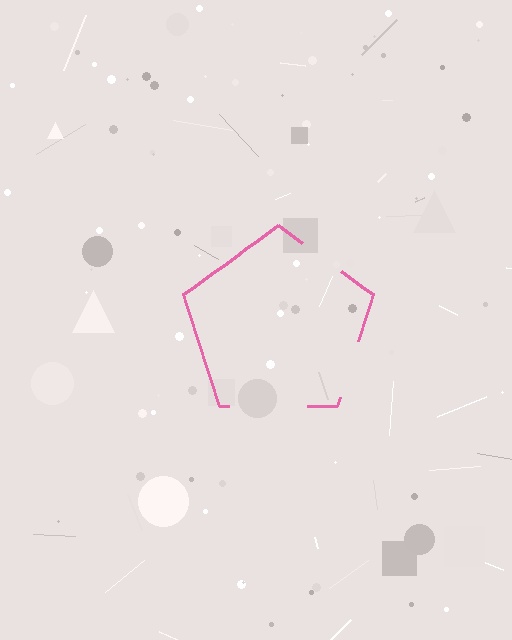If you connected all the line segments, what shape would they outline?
They would outline a pentagon.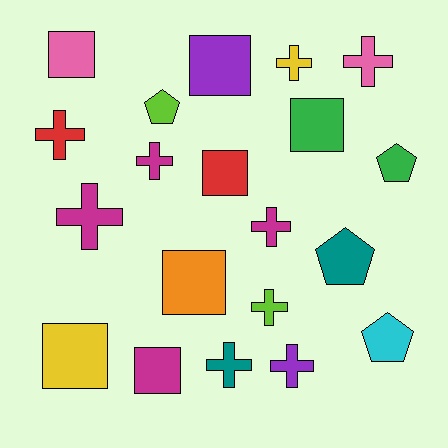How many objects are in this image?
There are 20 objects.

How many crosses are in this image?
There are 9 crosses.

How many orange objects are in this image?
There is 1 orange object.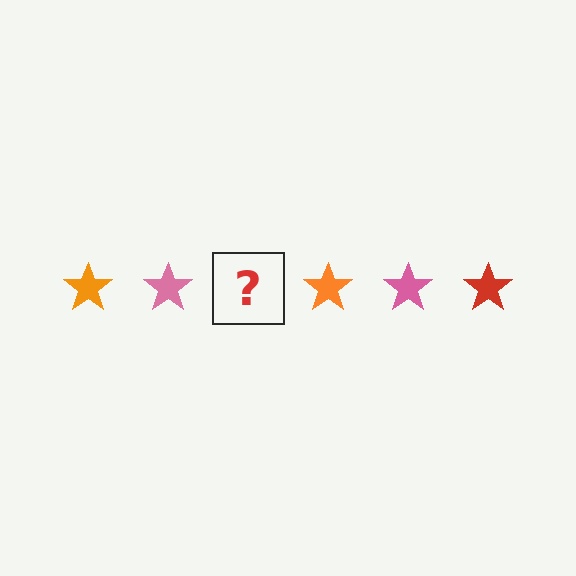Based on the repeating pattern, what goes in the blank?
The blank should be a red star.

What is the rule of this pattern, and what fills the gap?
The rule is that the pattern cycles through orange, pink, red stars. The gap should be filled with a red star.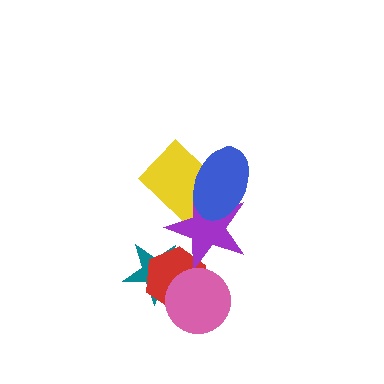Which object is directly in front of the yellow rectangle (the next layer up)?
The purple star is directly in front of the yellow rectangle.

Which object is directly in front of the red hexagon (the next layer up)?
The purple star is directly in front of the red hexagon.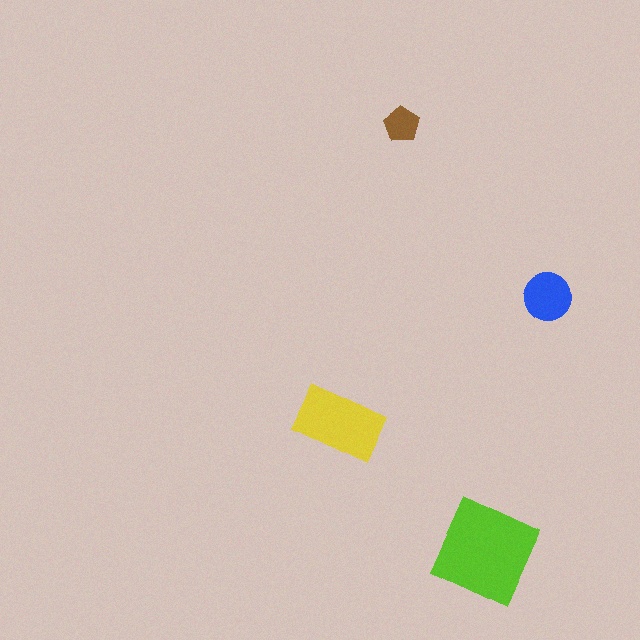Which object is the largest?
The lime diamond.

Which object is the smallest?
The brown pentagon.